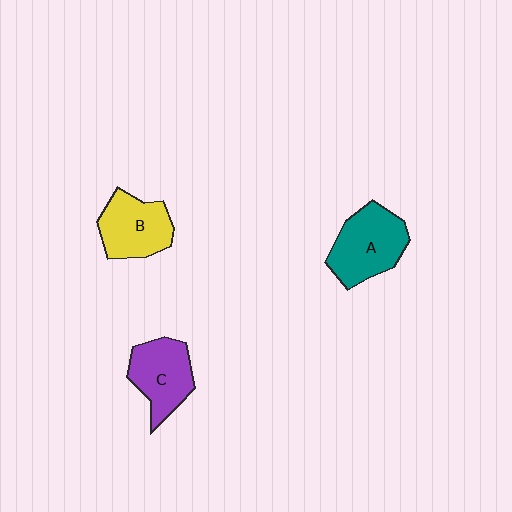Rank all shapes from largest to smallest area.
From largest to smallest: A (teal), C (purple), B (yellow).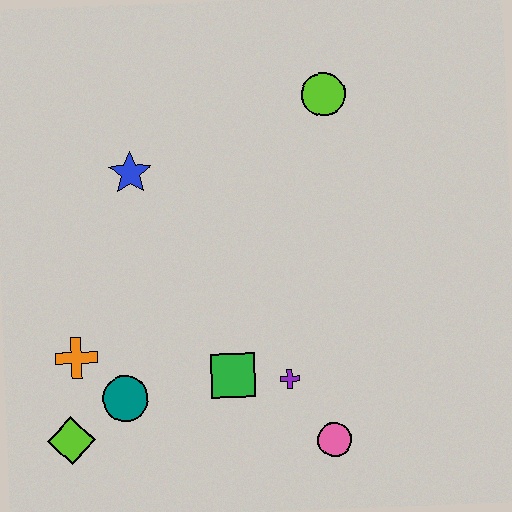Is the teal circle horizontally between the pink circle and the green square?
No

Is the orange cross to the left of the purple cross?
Yes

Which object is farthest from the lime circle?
The lime diamond is farthest from the lime circle.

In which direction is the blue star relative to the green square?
The blue star is above the green square.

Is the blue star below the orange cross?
No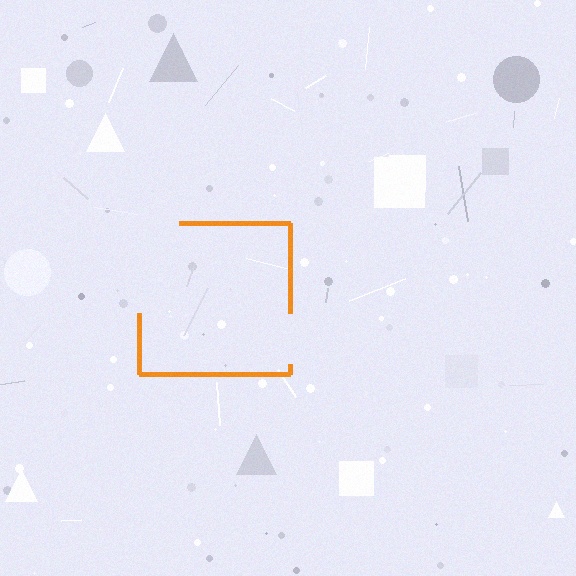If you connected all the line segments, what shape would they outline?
They would outline a square.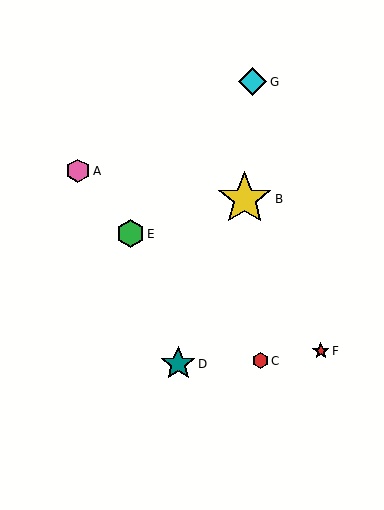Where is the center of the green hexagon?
The center of the green hexagon is at (130, 234).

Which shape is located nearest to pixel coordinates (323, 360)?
The red star (labeled F) at (321, 351) is nearest to that location.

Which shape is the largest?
The yellow star (labeled B) is the largest.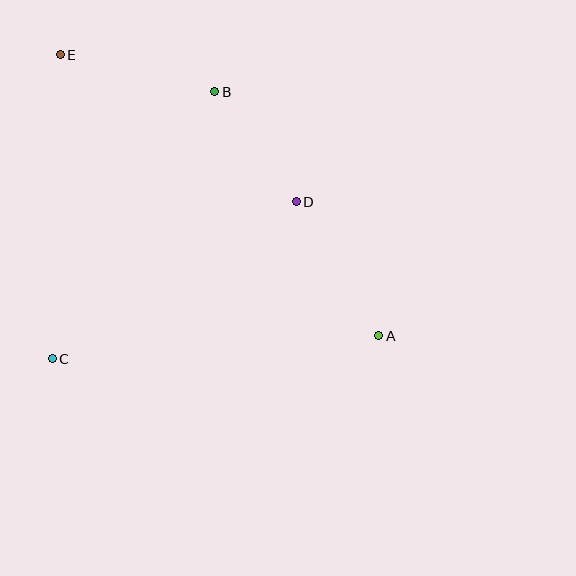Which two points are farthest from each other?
Points A and E are farthest from each other.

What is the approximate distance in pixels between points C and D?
The distance between C and D is approximately 290 pixels.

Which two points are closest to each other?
Points B and D are closest to each other.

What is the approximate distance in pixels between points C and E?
The distance between C and E is approximately 304 pixels.